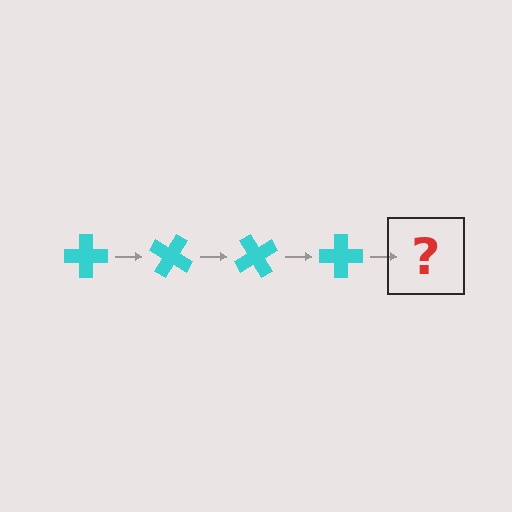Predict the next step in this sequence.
The next step is a cyan cross rotated 120 degrees.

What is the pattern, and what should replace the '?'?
The pattern is that the cross rotates 30 degrees each step. The '?' should be a cyan cross rotated 120 degrees.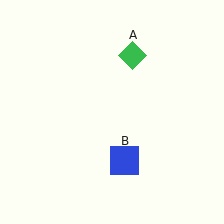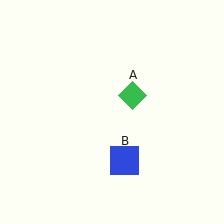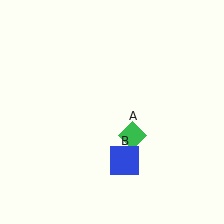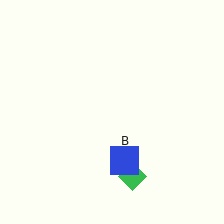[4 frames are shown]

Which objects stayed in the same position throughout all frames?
Blue square (object B) remained stationary.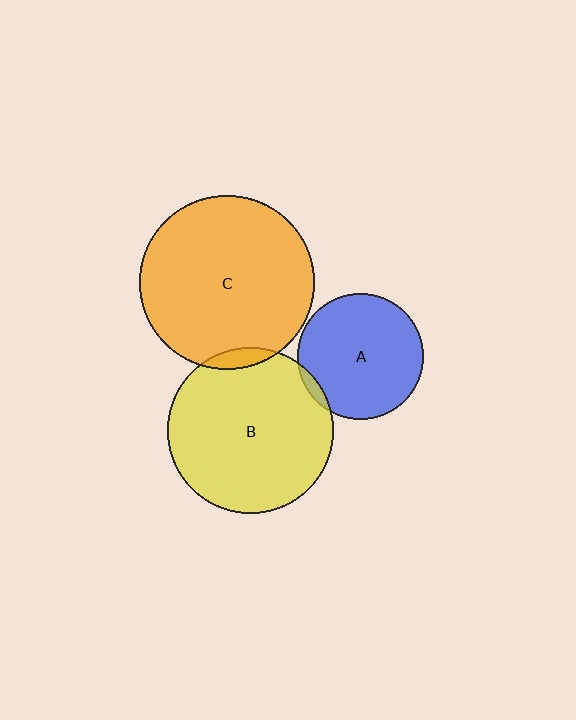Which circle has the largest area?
Circle C (orange).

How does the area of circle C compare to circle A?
Approximately 1.9 times.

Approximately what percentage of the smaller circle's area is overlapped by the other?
Approximately 5%.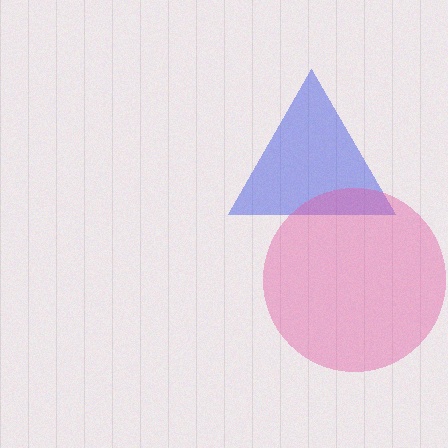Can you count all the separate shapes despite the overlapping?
Yes, there are 2 separate shapes.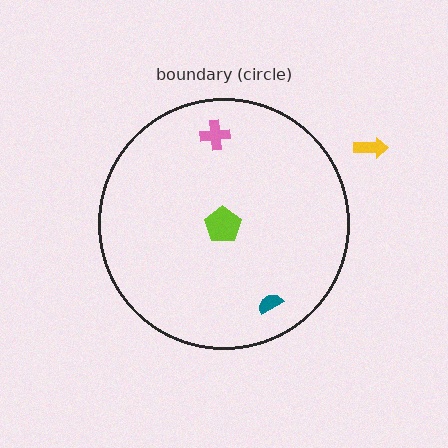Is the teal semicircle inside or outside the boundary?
Inside.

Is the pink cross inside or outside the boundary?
Inside.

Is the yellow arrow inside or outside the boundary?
Outside.